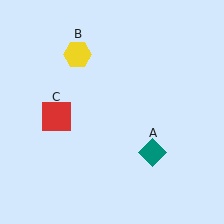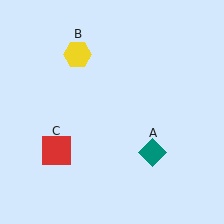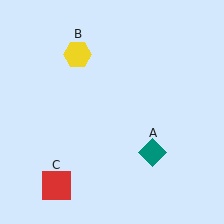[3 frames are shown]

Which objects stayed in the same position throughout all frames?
Teal diamond (object A) and yellow hexagon (object B) remained stationary.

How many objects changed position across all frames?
1 object changed position: red square (object C).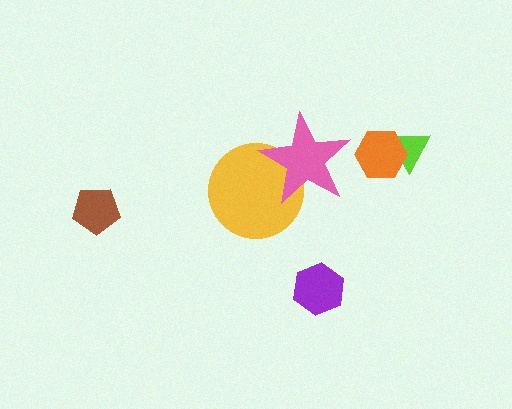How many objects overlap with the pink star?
1 object overlaps with the pink star.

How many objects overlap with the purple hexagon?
0 objects overlap with the purple hexagon.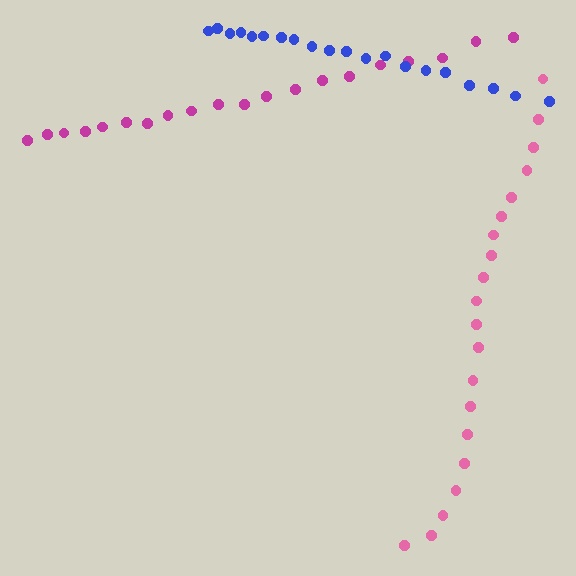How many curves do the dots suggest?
There are 3 distinct paths.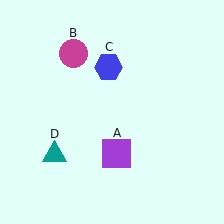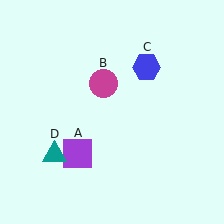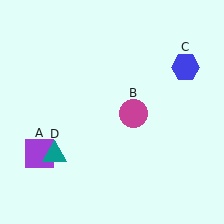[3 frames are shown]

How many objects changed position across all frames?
3 objects changed position: purple square (object A), magenta circle (object B), blue hexagon (object C).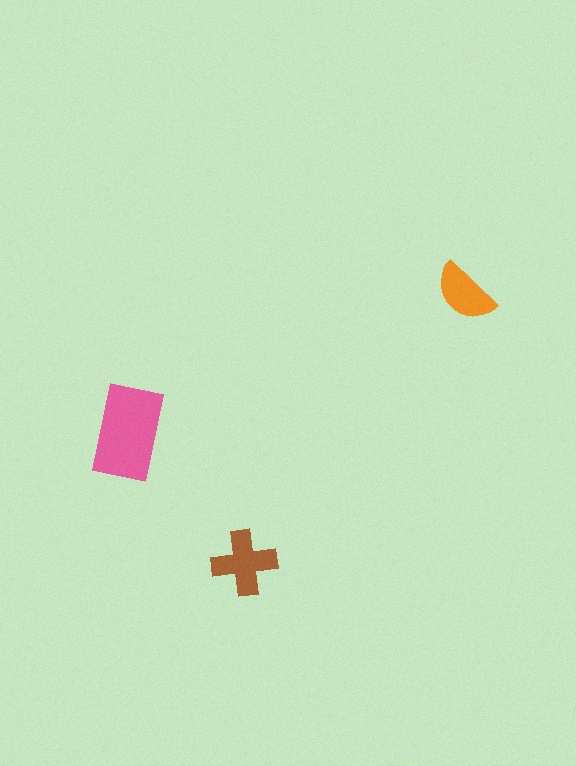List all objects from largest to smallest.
The pink rectangle, the brown cross, the orange semicircle.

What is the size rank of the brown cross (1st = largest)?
2nd.